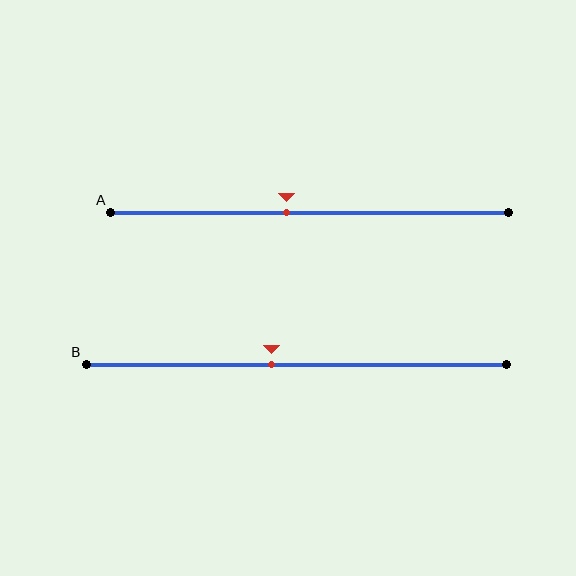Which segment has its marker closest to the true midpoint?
Segment A has its marker closest to the true midpoint.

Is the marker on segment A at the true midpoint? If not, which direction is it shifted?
No, the marker on segment A is shifted to the left by about 6% of the segment length.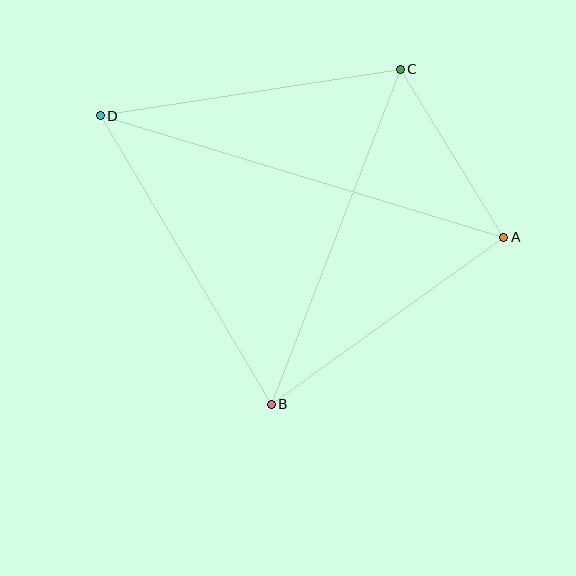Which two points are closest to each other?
Points A and C are closest to each other.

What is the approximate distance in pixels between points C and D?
The distance between C and D is approximately 303 pixels.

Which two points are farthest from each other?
Points A and D are farthest from each other.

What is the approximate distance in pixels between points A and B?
The distance between A and B is approximately 287 pixels.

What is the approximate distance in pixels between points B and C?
The distance between B and C is approximately 359 pixels.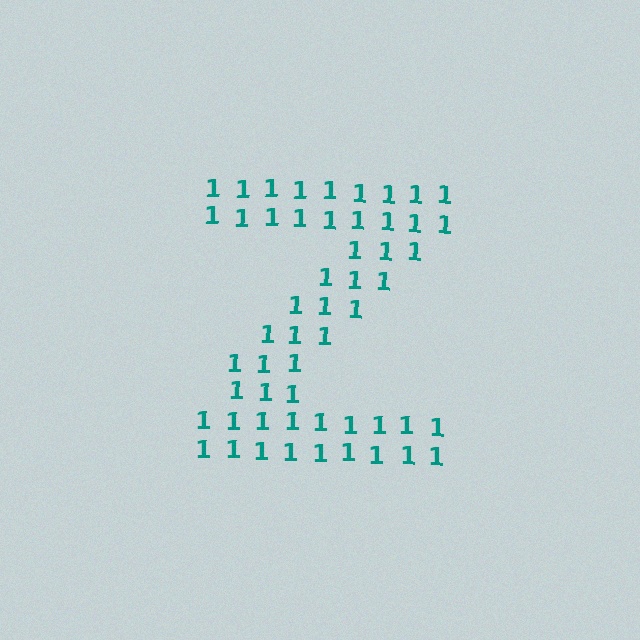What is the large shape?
The large shape is the letter Z.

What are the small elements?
The small elements are digit 1's.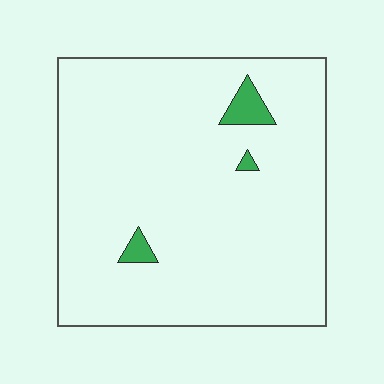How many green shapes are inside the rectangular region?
3.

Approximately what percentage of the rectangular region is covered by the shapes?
Approximately 5%.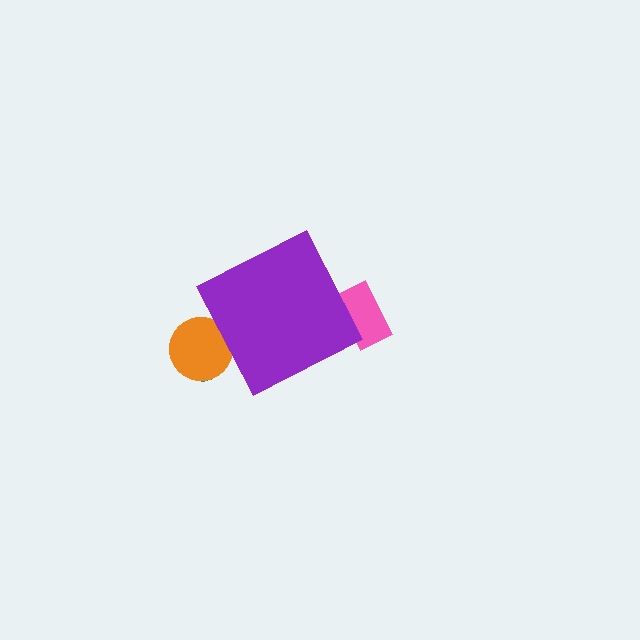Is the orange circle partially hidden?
Yes, the orange circle is partially hidden behind the purple diamond.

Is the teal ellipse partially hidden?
Yes, the teal ellipse is partially hidden behind the purple diamond.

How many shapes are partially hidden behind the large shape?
3 shapes are partially hidden.